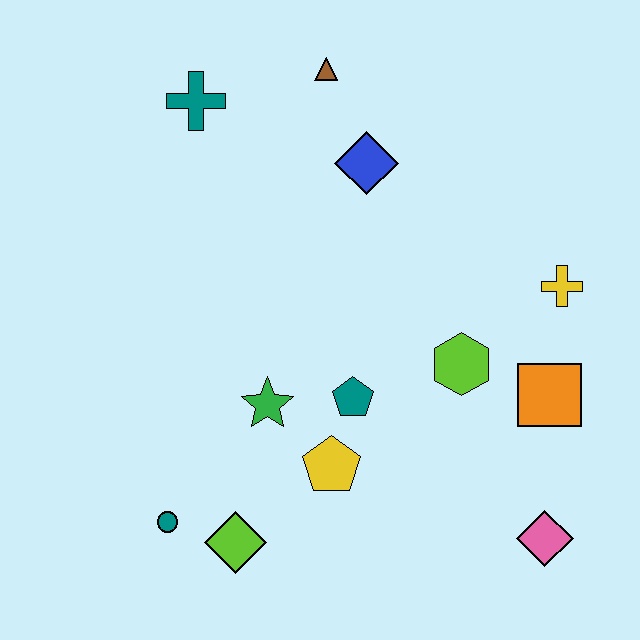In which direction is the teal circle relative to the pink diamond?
The teal circle is to the left of the pink diamond.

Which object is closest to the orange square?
The lime hexagon is closest to the orange square.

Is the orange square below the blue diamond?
Yes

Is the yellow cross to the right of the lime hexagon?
Yes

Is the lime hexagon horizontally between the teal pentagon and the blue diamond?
No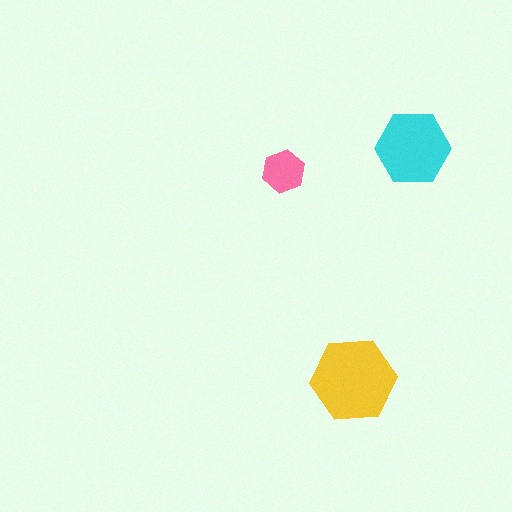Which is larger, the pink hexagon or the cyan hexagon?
The cyan one.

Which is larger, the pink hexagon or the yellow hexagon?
The yellow one.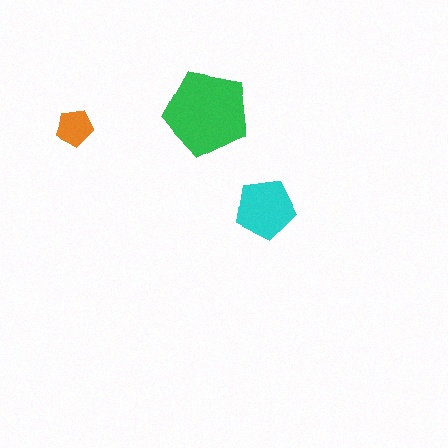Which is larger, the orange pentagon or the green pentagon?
The green one.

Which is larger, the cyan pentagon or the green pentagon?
The green one.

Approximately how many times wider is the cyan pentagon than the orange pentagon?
About 1.5 times wider.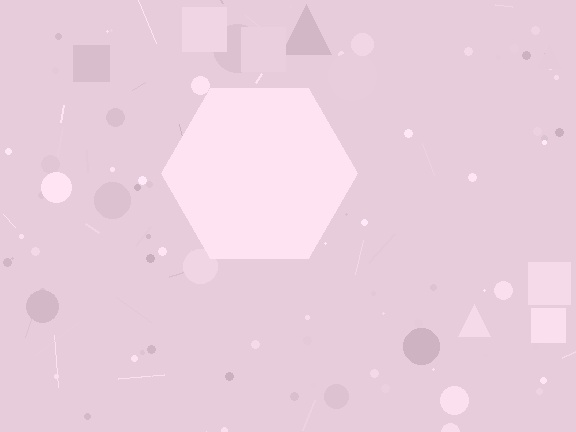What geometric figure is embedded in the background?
A hexagon is embedded in the background.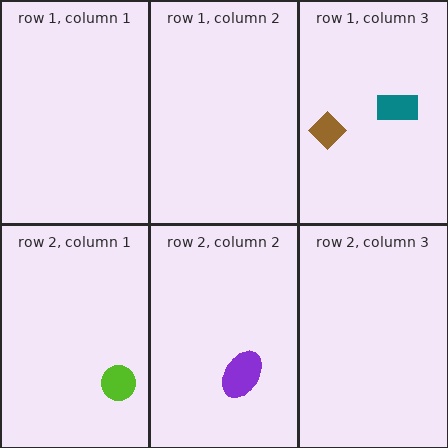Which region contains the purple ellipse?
The row 2, column 2 region.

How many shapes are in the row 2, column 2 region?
1.